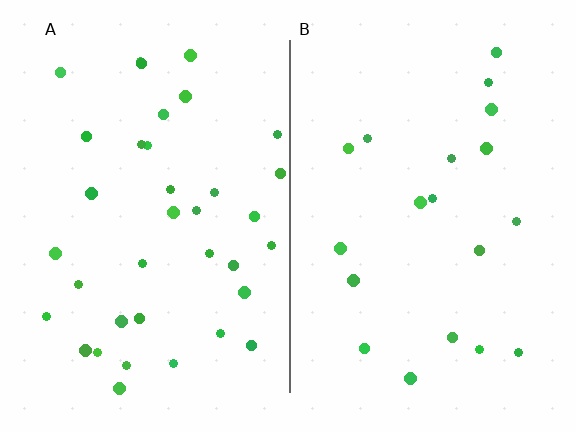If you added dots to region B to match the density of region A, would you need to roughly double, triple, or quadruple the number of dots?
Approximately double.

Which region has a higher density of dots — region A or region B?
A (the left).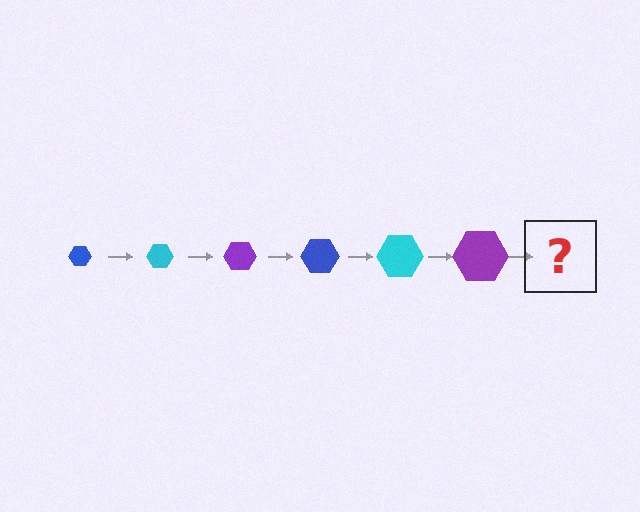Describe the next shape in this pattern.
It should be a blue hexagon, larger than the previous one.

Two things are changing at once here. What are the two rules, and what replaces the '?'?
The two rules are that the hexagon grows larger each step and the color cycles through blue, cyan, and purple. The '?' should be a blue hexagon, larger than the previous one.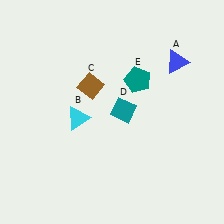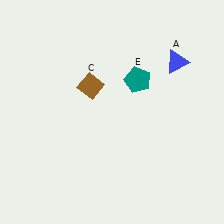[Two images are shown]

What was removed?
The cyan triangle (B), the teal diamond (D) were removed in Image 2.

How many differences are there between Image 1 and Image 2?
There are 2 differences between the two images.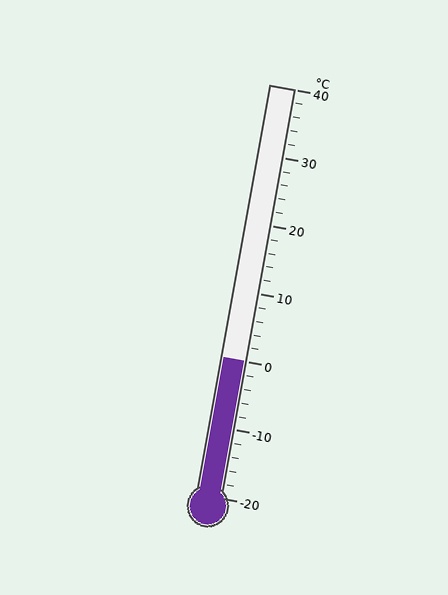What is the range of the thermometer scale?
The thermometer scale ranges from -20°C to 40°C.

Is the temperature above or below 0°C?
The temperature is at 0°C.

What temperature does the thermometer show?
The thermometer shows approximately 0°C.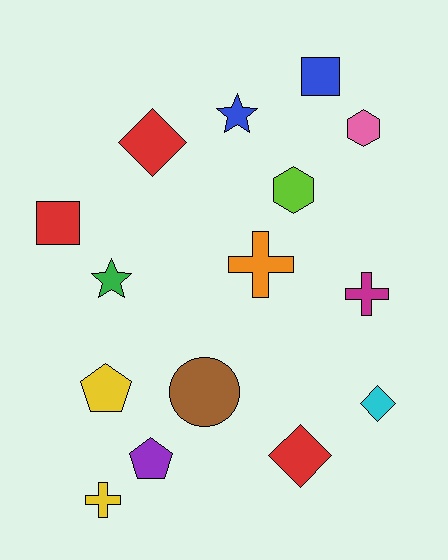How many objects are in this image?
There are 15 objects.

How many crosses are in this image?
There are 3 crosses.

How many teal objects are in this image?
There are no teal objects.